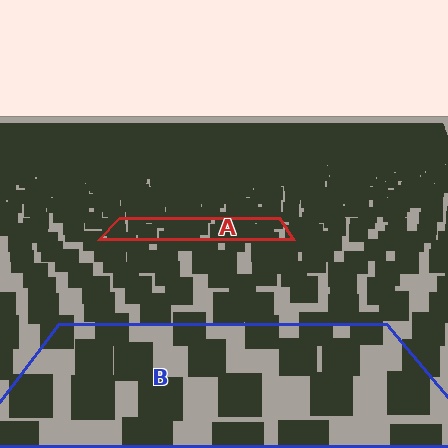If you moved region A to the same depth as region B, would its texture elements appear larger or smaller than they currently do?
They would appear larger. At a closer depth, the same texture elements are projected at a bigger on-screen size.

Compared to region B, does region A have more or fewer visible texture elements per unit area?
Region A has more texture elements per unit area — they are packed more densely because it is farther away.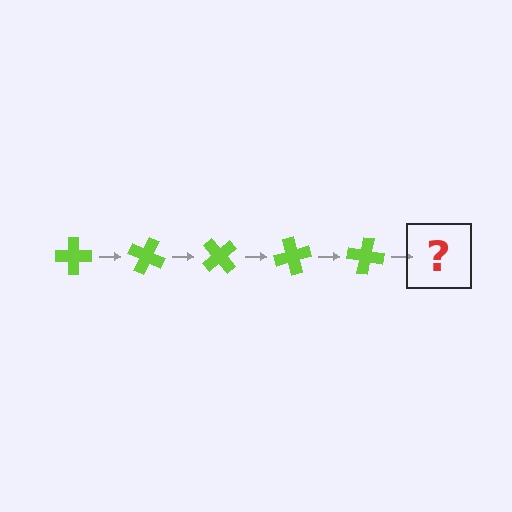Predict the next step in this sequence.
The next step is a lime cross rotated 125 degrees.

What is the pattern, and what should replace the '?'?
The pattern is that the cross rotates 25 degrees each step. The '?' should be a lime cross rotated 125 degrees.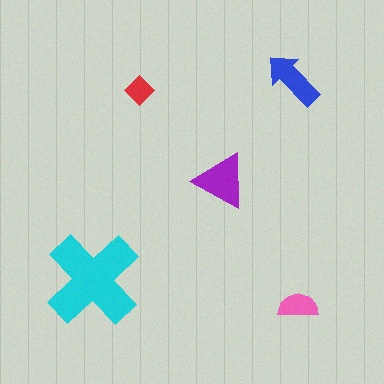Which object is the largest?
The cyan cross.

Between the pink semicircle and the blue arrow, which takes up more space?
The blue arrow.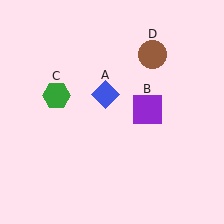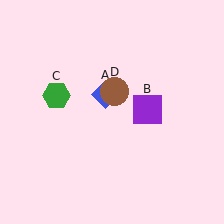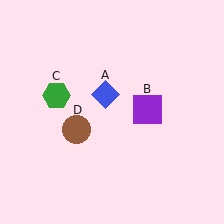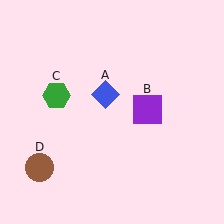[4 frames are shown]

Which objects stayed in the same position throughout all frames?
Blue diamond (object A) and purple square (object B) and green hexagon (object C) remained stationary.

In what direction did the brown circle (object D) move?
The brown circle (object D) moved down and to the left.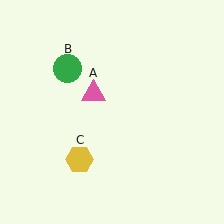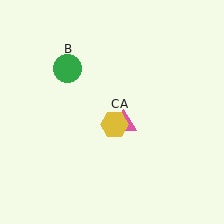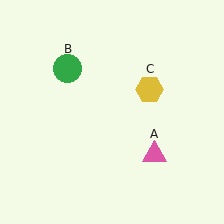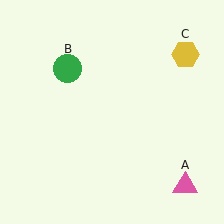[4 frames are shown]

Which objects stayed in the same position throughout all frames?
Green circle (object B) remained stationary.